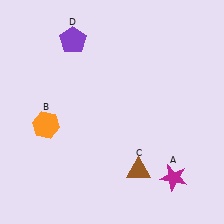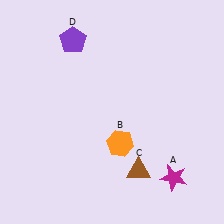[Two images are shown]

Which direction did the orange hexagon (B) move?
The orange hexagon (B) moved right.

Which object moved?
The orange hexagon (B) moved right.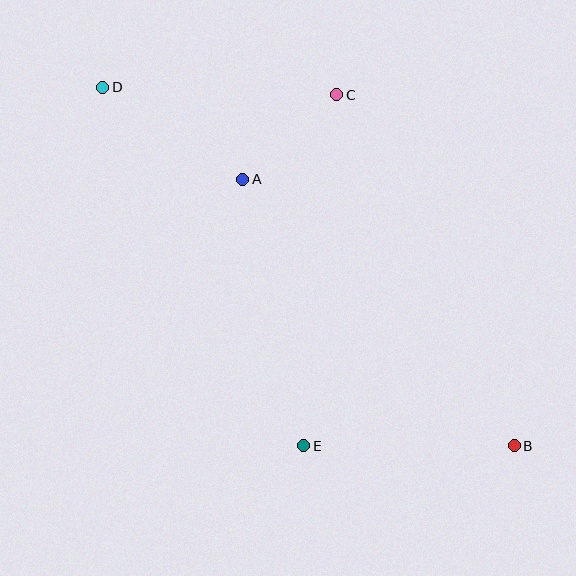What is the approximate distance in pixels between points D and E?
The distance between D and E is approximately 411 pixels.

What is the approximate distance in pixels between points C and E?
The distance between C and E is approximately 353 pixels.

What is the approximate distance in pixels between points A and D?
The distance between A and D is approximately 168 pixels.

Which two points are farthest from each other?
Points B and D are farthest from each other.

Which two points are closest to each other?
Points A and C are closest to each other.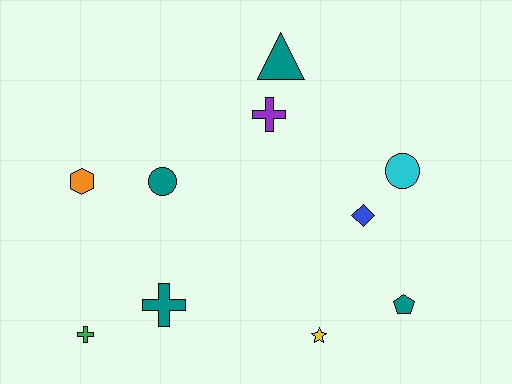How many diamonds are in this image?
There is 1 diamond.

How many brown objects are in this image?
There are no brown objects.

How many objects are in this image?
There are 10 objects.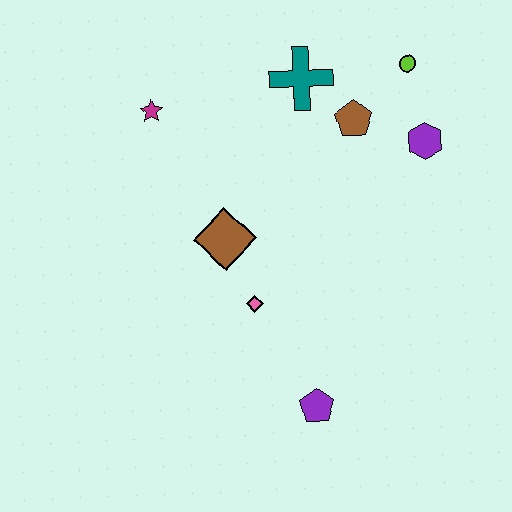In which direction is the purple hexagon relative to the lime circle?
The purple hexagon is below the lime circle.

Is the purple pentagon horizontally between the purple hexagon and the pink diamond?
Yes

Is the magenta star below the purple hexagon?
No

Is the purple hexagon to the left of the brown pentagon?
No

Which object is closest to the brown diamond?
The pink diamond is closest to the brown diamond.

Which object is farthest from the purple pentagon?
The lime circle is farthest from the purple pentagon.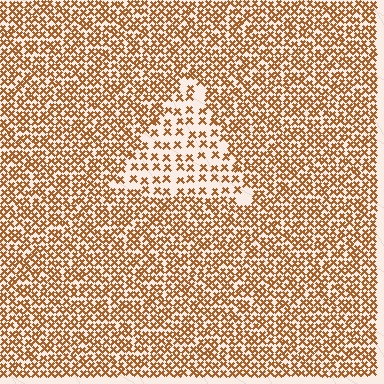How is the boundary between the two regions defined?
The boundary is defined by a change in element density (approximately 2.2x ratio). All elements are the same color, size, and shape.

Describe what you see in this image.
The image contains small brown elements arranged at two different densities. A triangle-shaped region is visible where the elements are less densely packed than the surrounding area.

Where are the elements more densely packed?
The elements are more densely packed outside the triangle boundary.